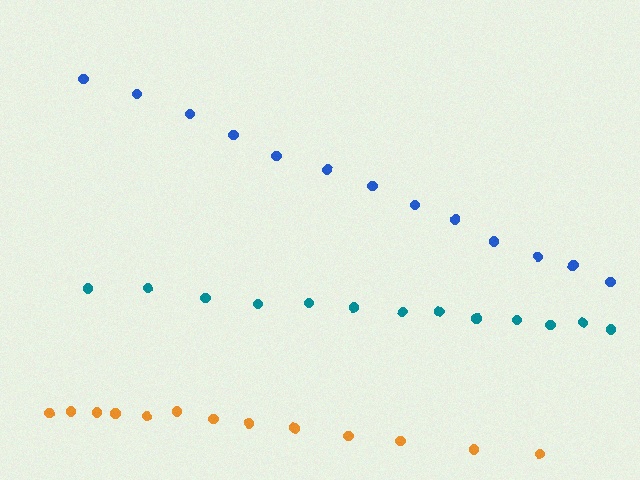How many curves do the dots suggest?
There are 3 distinct paths.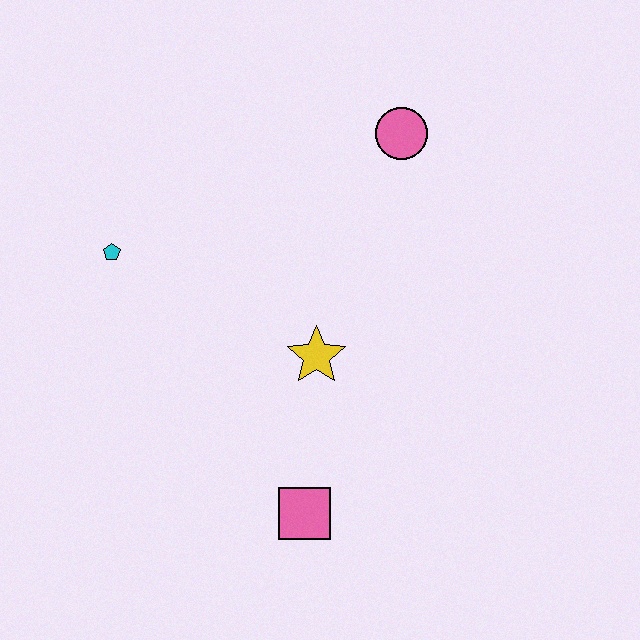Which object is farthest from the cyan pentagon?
The pink square is farthest from the cyan pentagon.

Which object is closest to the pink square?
The yellow star is closest to the pink square.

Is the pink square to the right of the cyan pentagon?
Yes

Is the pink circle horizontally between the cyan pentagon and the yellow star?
No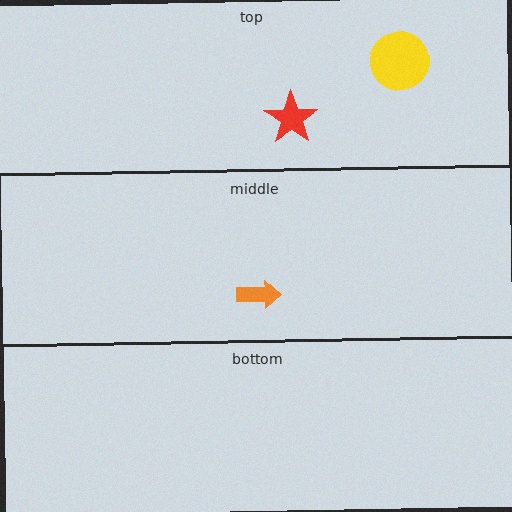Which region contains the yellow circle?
The top region.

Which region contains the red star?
The top region.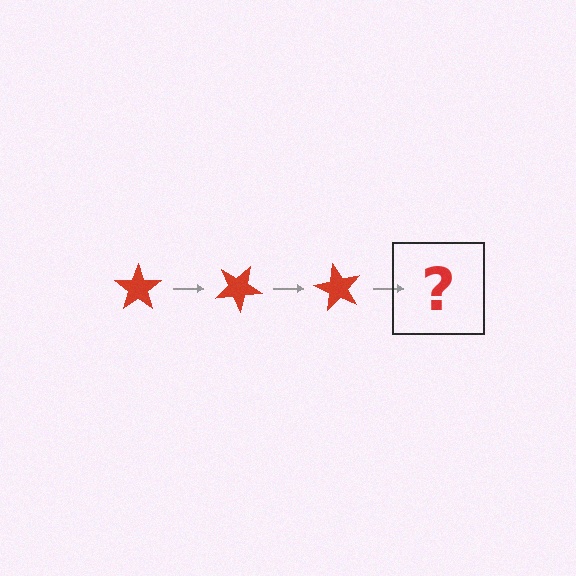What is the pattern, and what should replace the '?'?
The pattern is that the star rotates 30 degrees each step. The '?' should be a red star rotated 90 degrees.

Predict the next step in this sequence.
The next step is a red star rotated 90 degrees.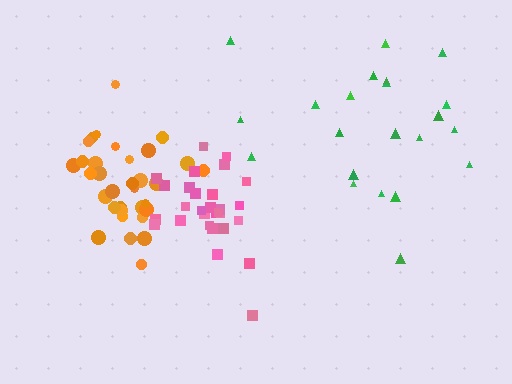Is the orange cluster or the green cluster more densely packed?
Orange.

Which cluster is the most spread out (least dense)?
Green.